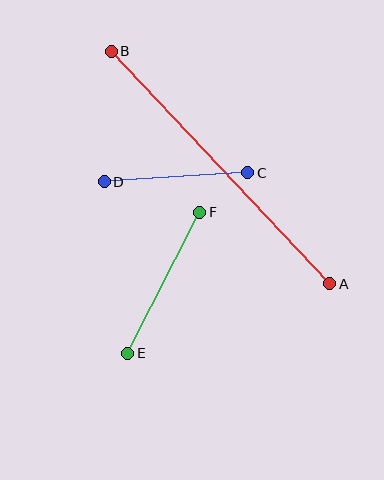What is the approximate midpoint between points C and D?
The midpoint is at approximately (176, 177) pixels.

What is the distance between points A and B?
The distance is approximately 319 pixels.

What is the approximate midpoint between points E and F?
The midpoint is at approximately (164, 283) pixels.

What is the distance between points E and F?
The distance is approximately 158 pixels.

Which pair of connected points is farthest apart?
Points A and B are farthest apart.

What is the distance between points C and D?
The distance is approximately 144 pixels.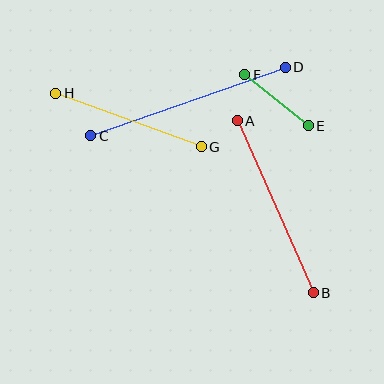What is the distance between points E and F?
The distance is approximately 82 pixels.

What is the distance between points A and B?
The distance is approximately 188 pixels.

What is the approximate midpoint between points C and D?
The midpoint is at approximately (188, 102) pixels.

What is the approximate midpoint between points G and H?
The midpoint is at approximately (129, 120) pixels.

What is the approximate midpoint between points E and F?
The midpoint is at approximately (277, 100) pixels.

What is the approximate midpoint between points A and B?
The midpoint is at approximately (275, 207) pixels.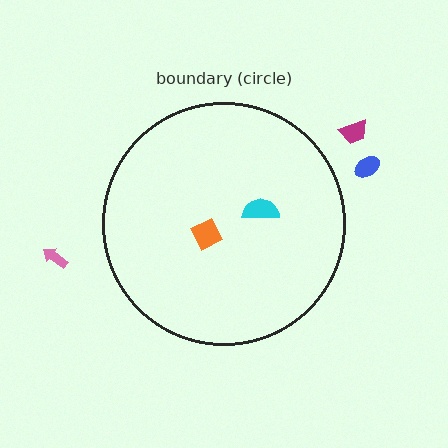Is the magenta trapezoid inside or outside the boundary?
Outside.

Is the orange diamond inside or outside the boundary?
Inside.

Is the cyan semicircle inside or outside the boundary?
Inside.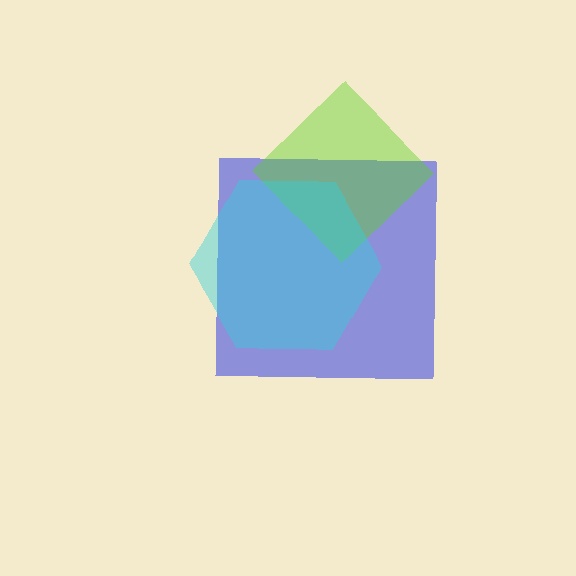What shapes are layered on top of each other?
The layered shapes are: a blue square, a lime diamond, a cyan hexagon.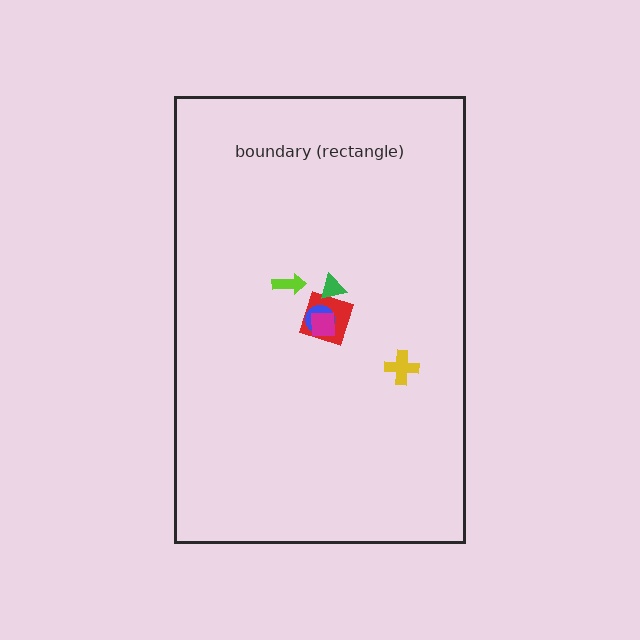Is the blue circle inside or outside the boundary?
Inside.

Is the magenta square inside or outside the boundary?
Inside.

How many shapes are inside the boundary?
6 inside, 0 outside.